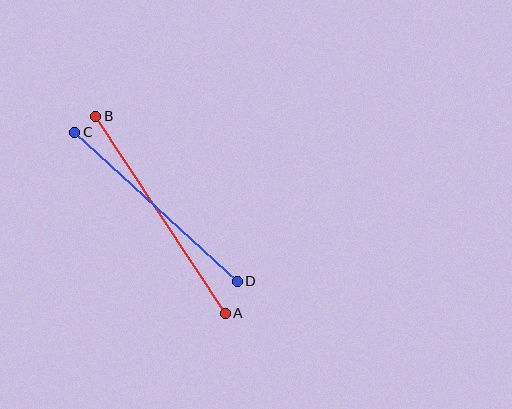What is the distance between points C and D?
The distance is approximately 221 pixels.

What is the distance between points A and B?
The distance is approximately 236 pixels.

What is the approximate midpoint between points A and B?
The midpoint is at approximately (160, 215) pixels.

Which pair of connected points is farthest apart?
Points A and B are farthest apart.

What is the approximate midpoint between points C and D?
The midpoint is at approximately (156, 207) pixels.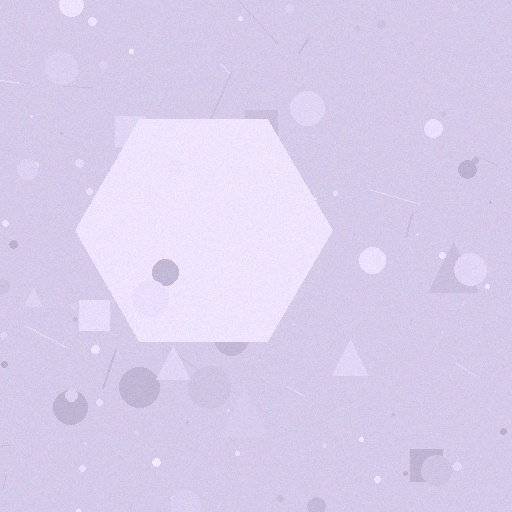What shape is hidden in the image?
A hexagon is hidden in the image.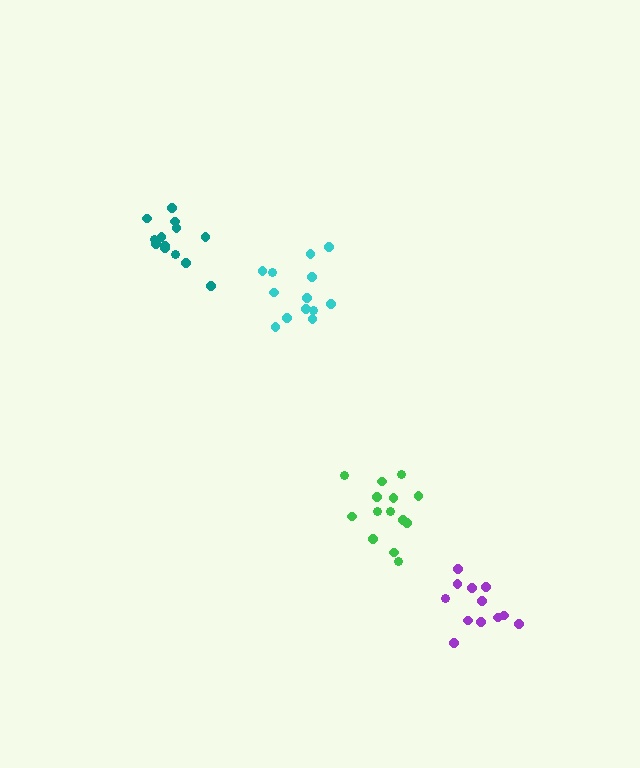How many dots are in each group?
Group 1: 12 dots, Group 2: 14 dots, Group 3: 13 dots, Group 4: 13 dots (52 total).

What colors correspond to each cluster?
The clusters are colored: purple, green, teal, cyan.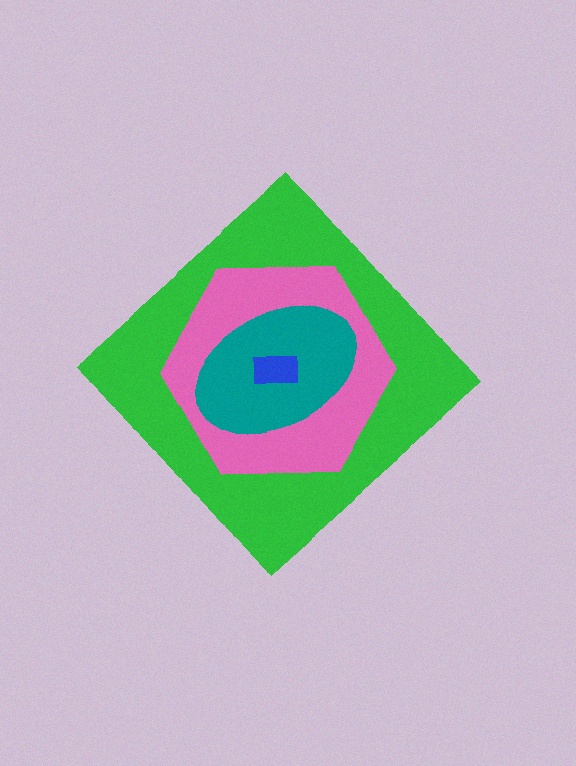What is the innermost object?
The blue rectangle.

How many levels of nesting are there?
4.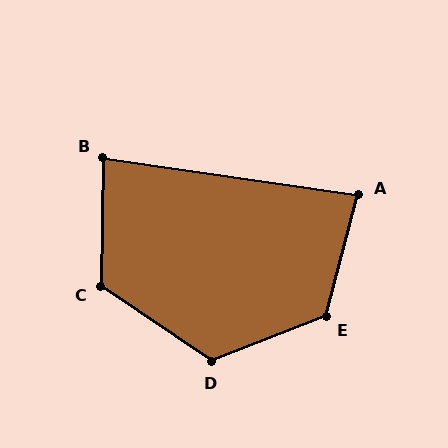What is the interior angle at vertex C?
Approximately 123 degrees (obtuse).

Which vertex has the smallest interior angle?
B, at approximately 83 degrees.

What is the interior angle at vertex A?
Approximately 83 degrees (acute).